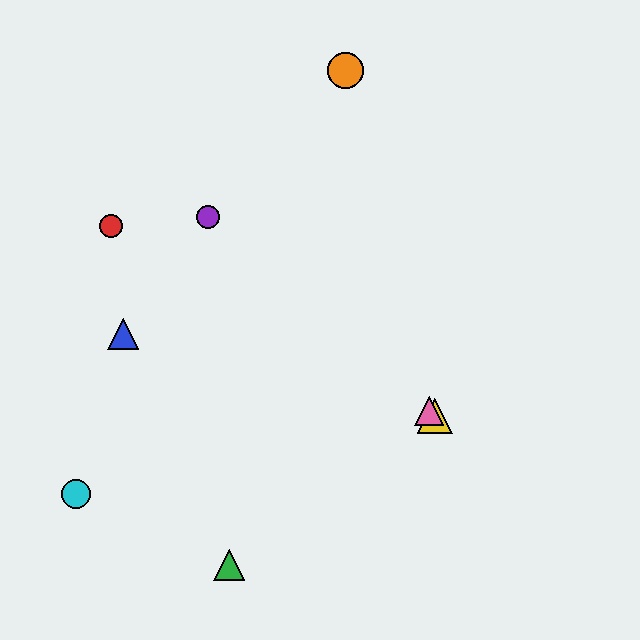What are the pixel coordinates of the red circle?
The red circle is at (111, 226).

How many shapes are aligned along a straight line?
3 shapes (the yellow triangle, the purple circle, the pink triangle) are aligned along a straight line.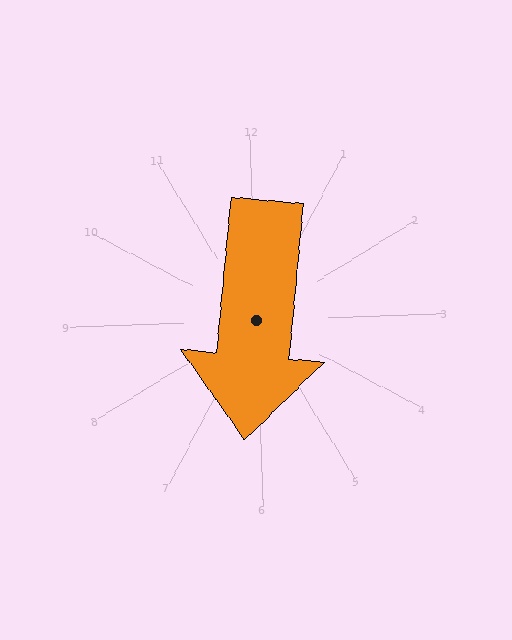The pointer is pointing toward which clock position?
Roughly 6 o'clock.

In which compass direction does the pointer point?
South.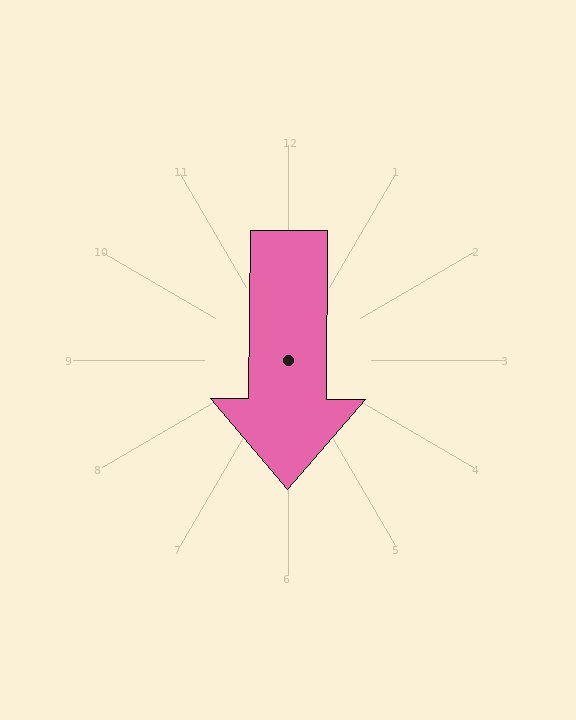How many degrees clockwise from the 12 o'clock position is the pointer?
Approximately 180 degrees.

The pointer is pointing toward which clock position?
Roughly 6 o'clock.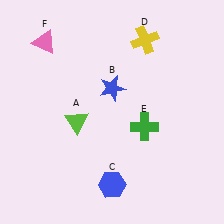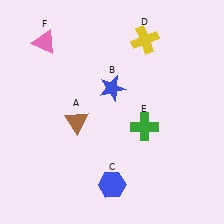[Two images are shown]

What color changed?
The triangle (A) changed from lime in Image 1 to brown in Image 2.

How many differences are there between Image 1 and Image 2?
There is 1 difference between the two images.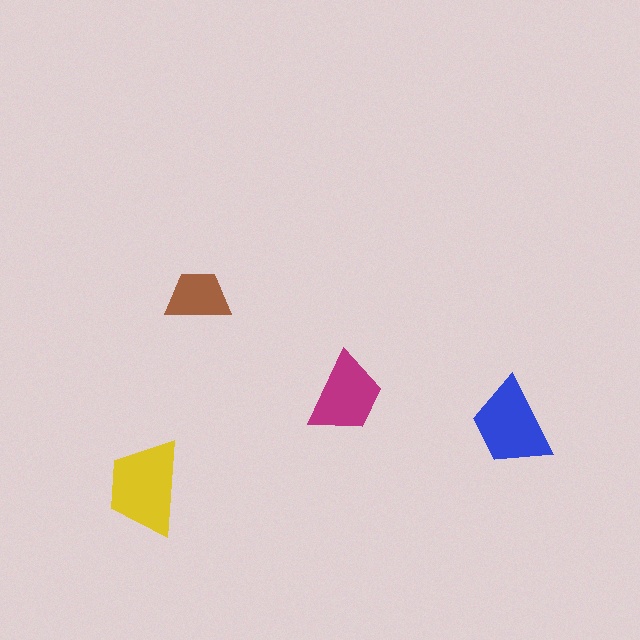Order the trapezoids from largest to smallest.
the yellow one, the blue one, the magenta one, the brown one.